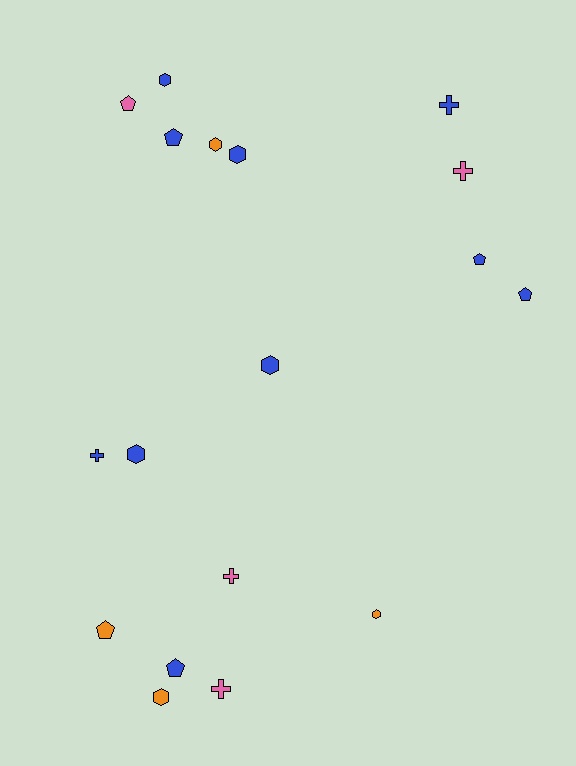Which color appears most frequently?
Blue, with 10 objects.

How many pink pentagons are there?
There is 1 pink pentagon.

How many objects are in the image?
There are 18 objects.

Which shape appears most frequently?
Hexagon, with 7 objects.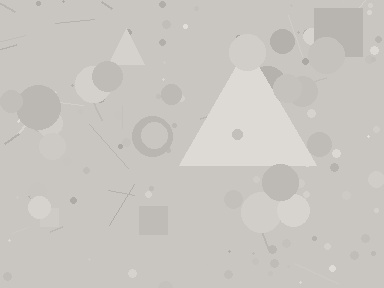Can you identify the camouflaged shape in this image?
The camouflaged shape is a triangle.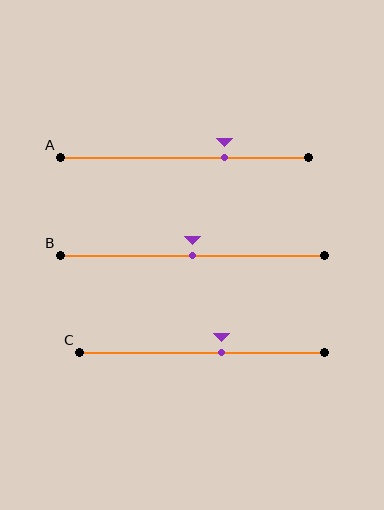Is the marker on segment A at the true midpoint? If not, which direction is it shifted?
No, the marker on segment A is shifted to the right by about 16% of the segment length.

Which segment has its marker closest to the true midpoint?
Segment B has its marker closest to the true midpoint.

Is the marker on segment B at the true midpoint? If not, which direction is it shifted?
Yes, the marker on segment B is at the true midpoint.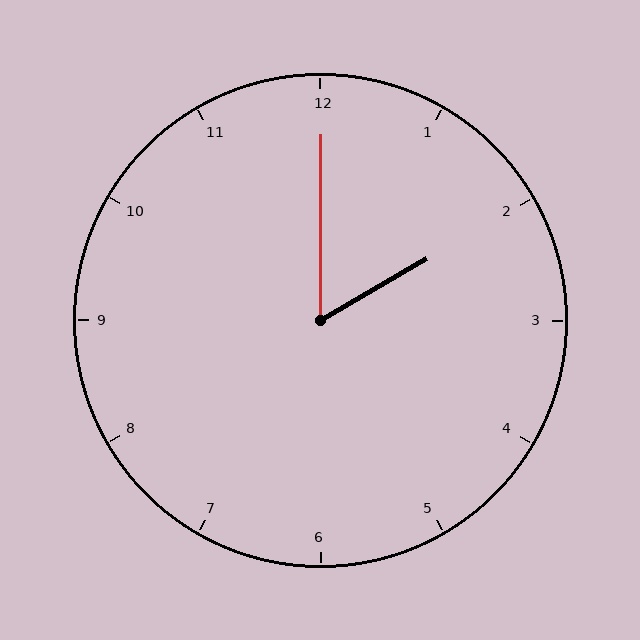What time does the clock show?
2:00.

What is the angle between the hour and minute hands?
Approximately 60 degrees.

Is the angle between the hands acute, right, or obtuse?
It is acute.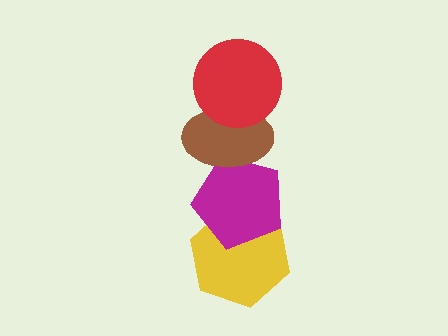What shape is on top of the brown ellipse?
The red circle is on top of the brown ellipse.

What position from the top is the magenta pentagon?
The magenta pentagon is 3rd from the top.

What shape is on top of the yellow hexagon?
The magenta pentagon is on top of the yellow hexagon.